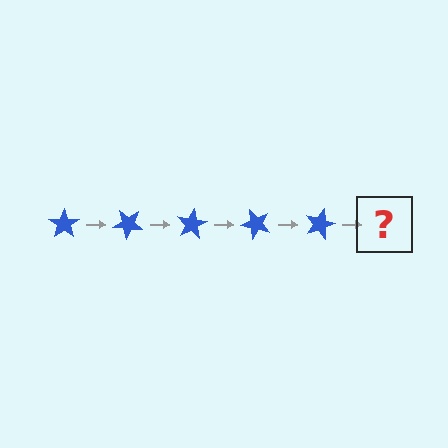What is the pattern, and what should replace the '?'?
The pattern is that the star rotates 40 degrees each step. The '?' should be a blue star rotated 200 degrees.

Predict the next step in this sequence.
The next step is a blue star rotated 200 degrees.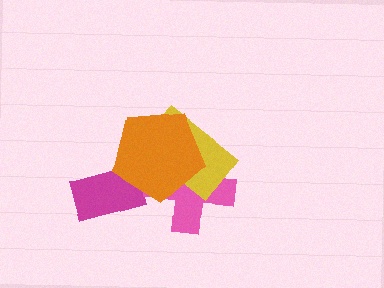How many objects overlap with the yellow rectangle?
2 objects overlap with the yellow rectangle.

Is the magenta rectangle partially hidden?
Yes, it is partially covered by another shape.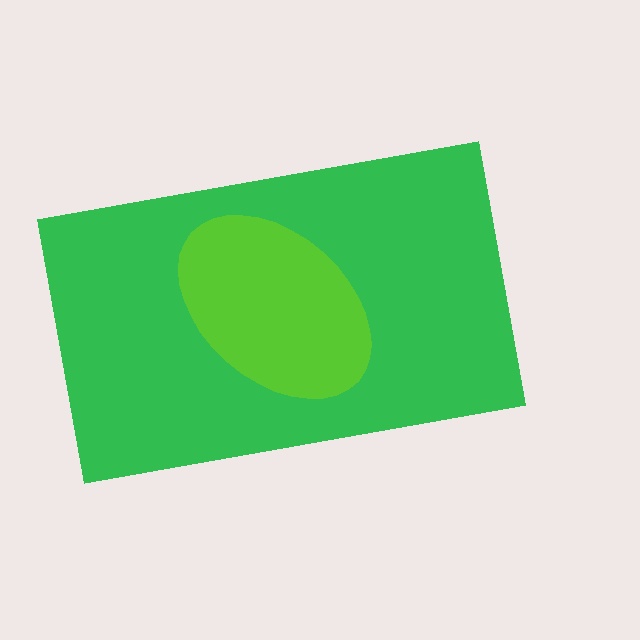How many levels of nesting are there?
2.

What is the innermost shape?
The lime ellipse.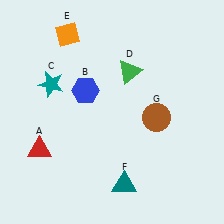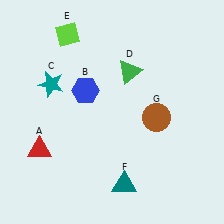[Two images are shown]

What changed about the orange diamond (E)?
In Image 1, E is orange. In Image 2, it changed to lime.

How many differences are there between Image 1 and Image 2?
There is 1 difference between the two images.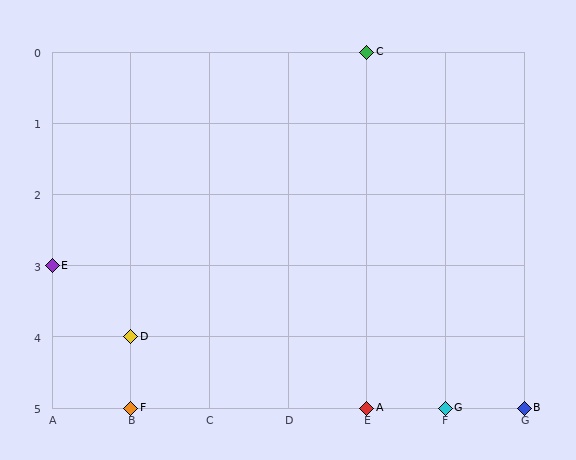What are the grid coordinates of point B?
Point B is at grid coordinates (G, 5).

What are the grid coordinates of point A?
Point A is at grid coordinates (E, 5).